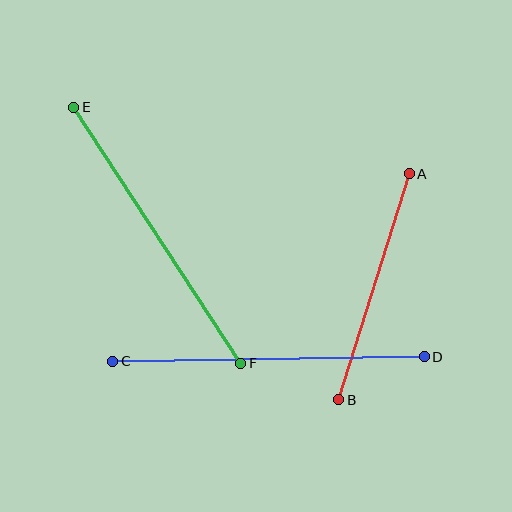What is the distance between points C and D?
The distance is approximately 312 pixels.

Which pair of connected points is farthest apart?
Points C and D are farthest apart.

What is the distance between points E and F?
The distance is approximately 306 pixels.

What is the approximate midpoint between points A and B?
The midpoint is at approximately (374, 287) pixels.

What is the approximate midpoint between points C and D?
The midpoint is at approximately (268, 359) pixels.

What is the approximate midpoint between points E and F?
The midpoint is at approximately (157, 235) pixels.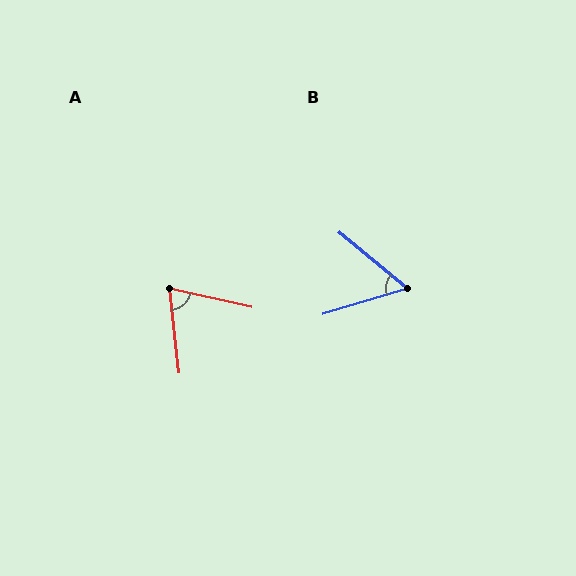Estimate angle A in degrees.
Approximately 71 degrees.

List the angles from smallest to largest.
B (57°), A (71°).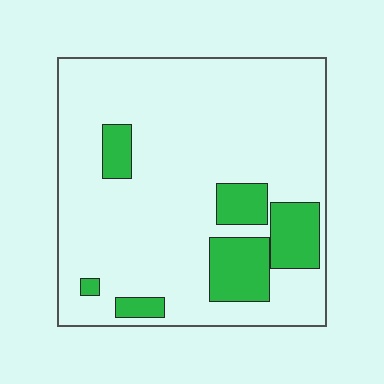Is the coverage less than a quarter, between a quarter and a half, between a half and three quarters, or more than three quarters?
Less than a quarter.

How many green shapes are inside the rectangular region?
6.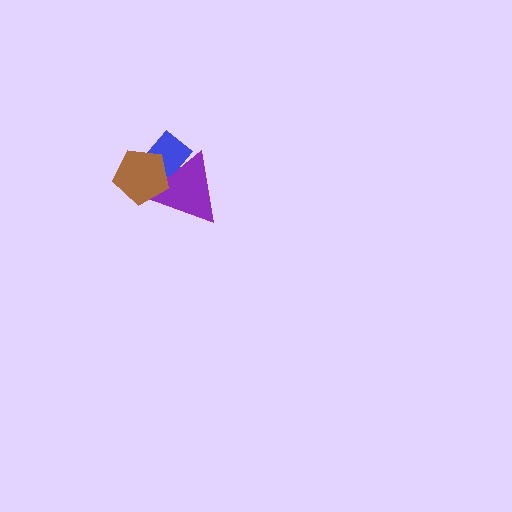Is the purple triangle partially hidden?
Yes, it is partially covered by another shape.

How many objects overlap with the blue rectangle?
2 objects overlap with the blue rectangle.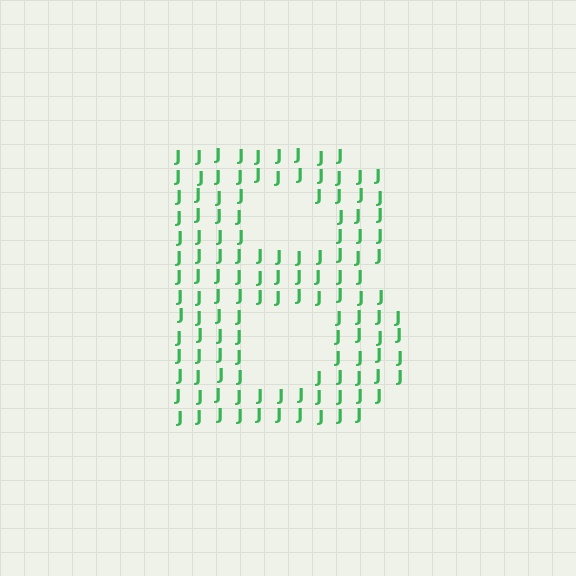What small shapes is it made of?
It is made of small letter J's.